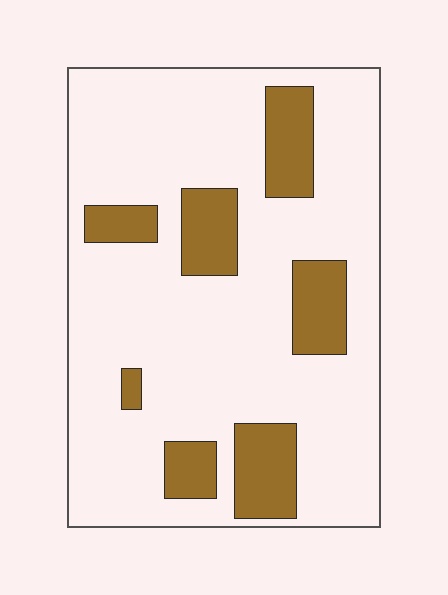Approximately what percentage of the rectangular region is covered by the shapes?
Approximately 20%.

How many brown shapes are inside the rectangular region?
7.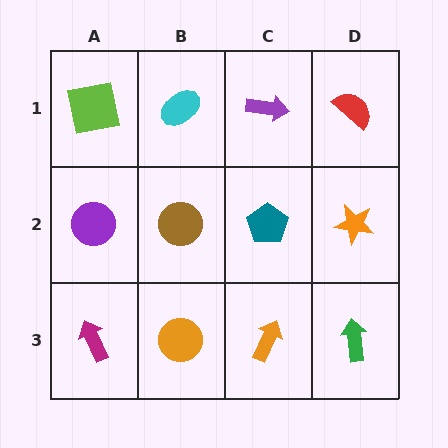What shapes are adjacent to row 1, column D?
An orange star (row 2, column D), a purple arrow (row 1, column C).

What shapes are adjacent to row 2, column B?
A cyan ellipse (row 1, column B), an orange circle (row 3, column B), a purple circle (row 2, column A), a teal pentagon (row 2, column C).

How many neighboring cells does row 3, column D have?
2.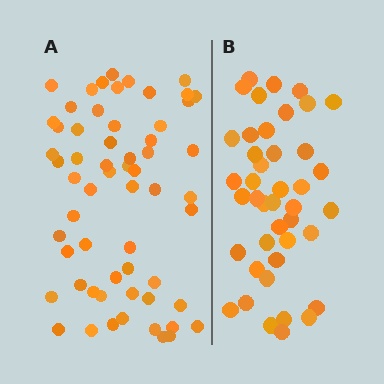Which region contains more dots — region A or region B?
Region A (the left region) has more dots.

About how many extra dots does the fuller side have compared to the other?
Region A has approximately 20 more dots than region B.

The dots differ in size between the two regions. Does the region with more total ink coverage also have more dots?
No. Region B has more total ink coverage because its dots are larger, but region A actually contains more individual dots. Total area can be misleading — the number of items is what matters here.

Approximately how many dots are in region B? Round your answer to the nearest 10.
About 40 dots. (The exact count is 42, which rounds to 40.)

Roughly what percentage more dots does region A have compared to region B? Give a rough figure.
About 45% more.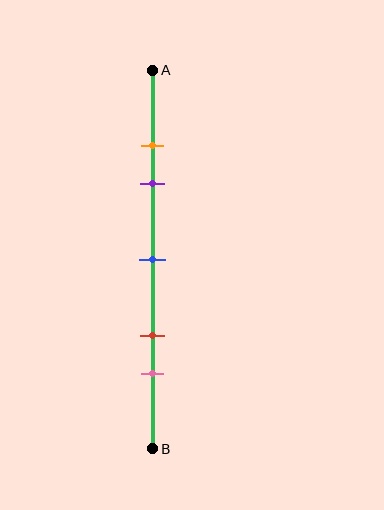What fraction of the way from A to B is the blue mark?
The blue mark is approximately 50% (0.5) of the way from A to B.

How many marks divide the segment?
There are 5 marks dividing the segment.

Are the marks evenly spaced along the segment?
No, the marks are not evenly spaced.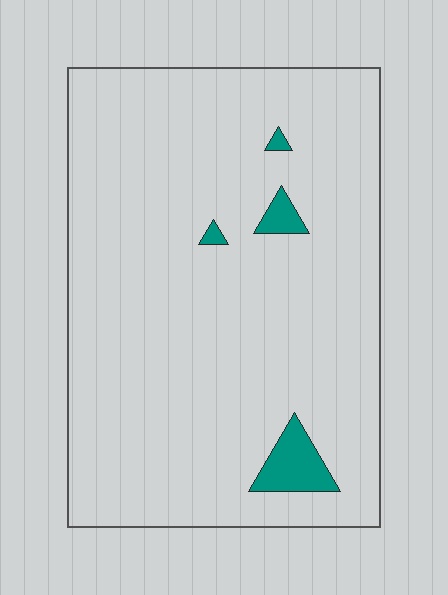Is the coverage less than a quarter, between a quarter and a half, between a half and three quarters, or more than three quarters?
Less than a quarter.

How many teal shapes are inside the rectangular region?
4.